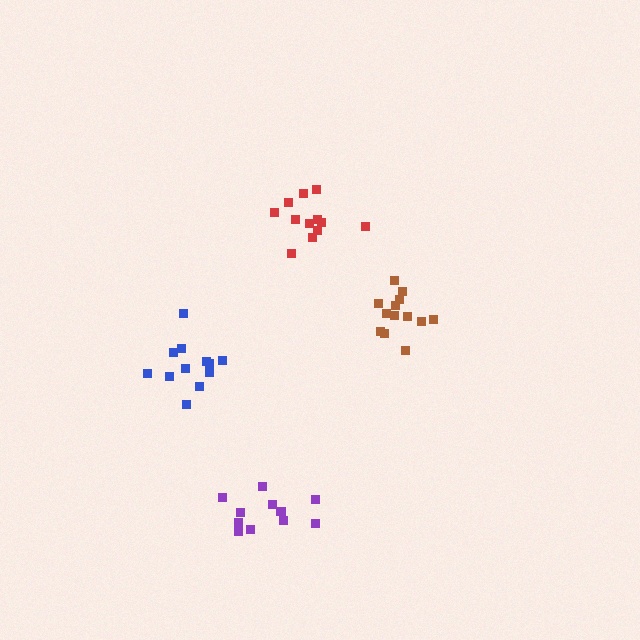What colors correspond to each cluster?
The clusters are colored: red, purple, blue, brown.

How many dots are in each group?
Group 1: 12 dots, Group 2: 11 dots, Group 3: 12 dots, Group 4: 13 dots (48 total).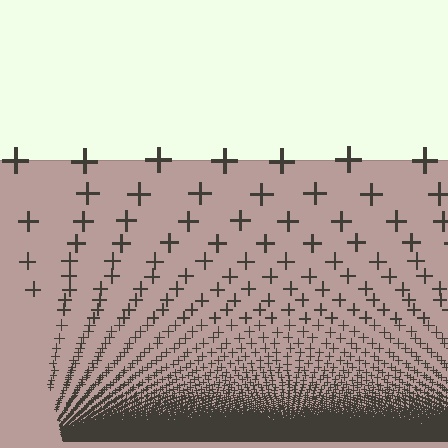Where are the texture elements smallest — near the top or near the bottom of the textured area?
Near the bottom.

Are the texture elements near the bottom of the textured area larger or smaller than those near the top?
Smaller. The gradient is inverted — elements near the bottom are smaller and denser.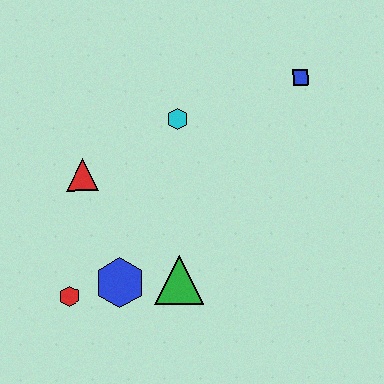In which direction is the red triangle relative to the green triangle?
The red triangle is above the green triangle.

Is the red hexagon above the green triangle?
No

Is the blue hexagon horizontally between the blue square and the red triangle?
Yes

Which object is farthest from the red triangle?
The blue square is farthest from the red triangle.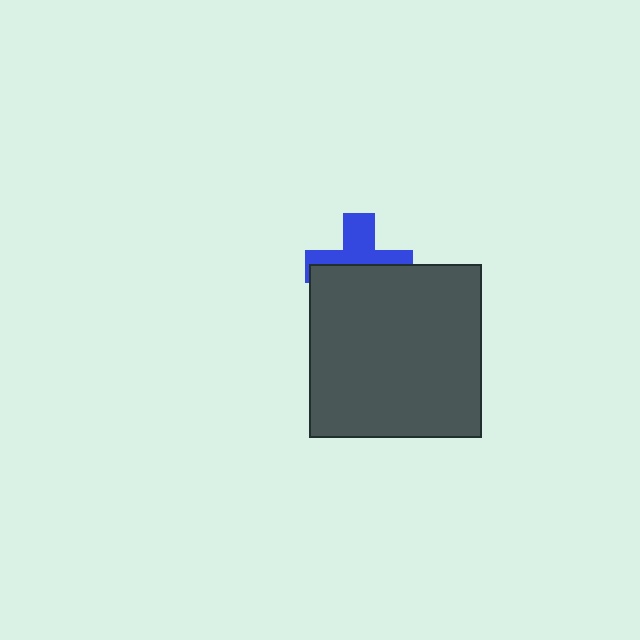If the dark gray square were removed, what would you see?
You would see the complete blue cross.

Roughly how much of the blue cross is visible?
About half of it is visible (roughly 46%).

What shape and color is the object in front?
The object in front is a dark gray square.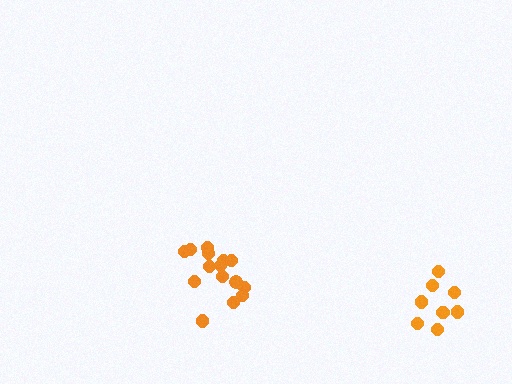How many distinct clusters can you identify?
There are 2 distinct clusters.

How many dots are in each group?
Group 1: 10 dots, Group 2: 15 dots (25 total).